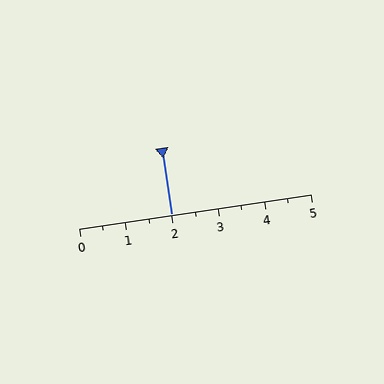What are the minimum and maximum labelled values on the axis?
The axis runs from 0 to 5.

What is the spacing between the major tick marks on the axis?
The major ticks are spaced 1 apart.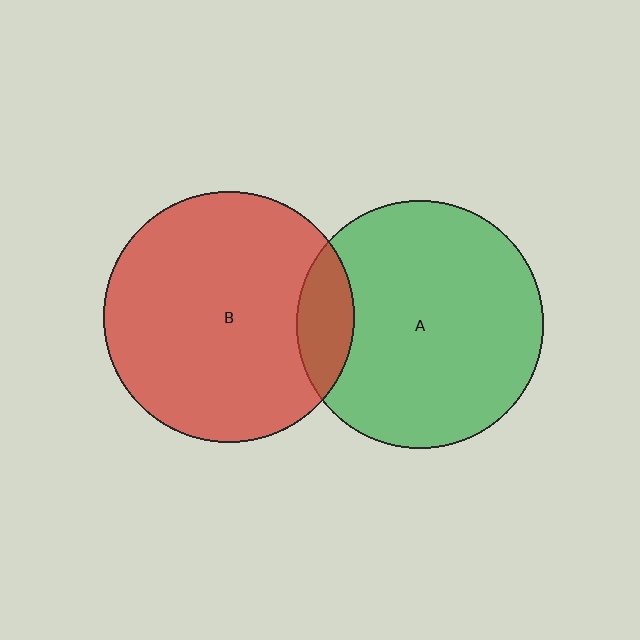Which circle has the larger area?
Circle B (red).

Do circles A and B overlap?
Yes.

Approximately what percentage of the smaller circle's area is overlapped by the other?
Approximately 15%.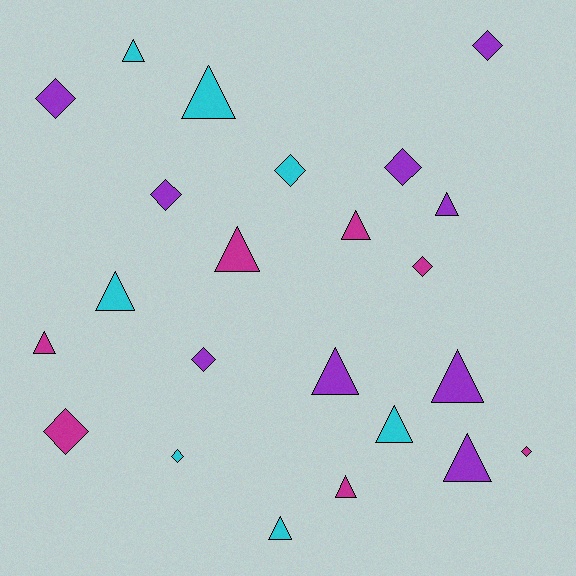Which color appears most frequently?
Purple, with 9 objects.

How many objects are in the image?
There are 23 objects.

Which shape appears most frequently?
Triangle, with 13 objects.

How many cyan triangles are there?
There are 5 cyan triangles.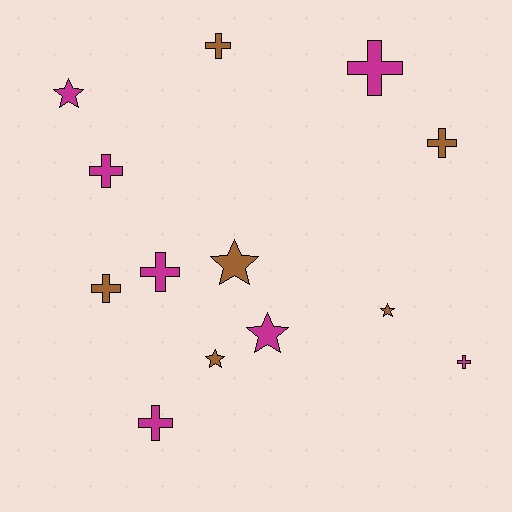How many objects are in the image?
There are 13 objects.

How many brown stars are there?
There are 3 brown stars.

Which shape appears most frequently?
Cross, with 8 objects.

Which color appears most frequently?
Magenta, with 7 objects.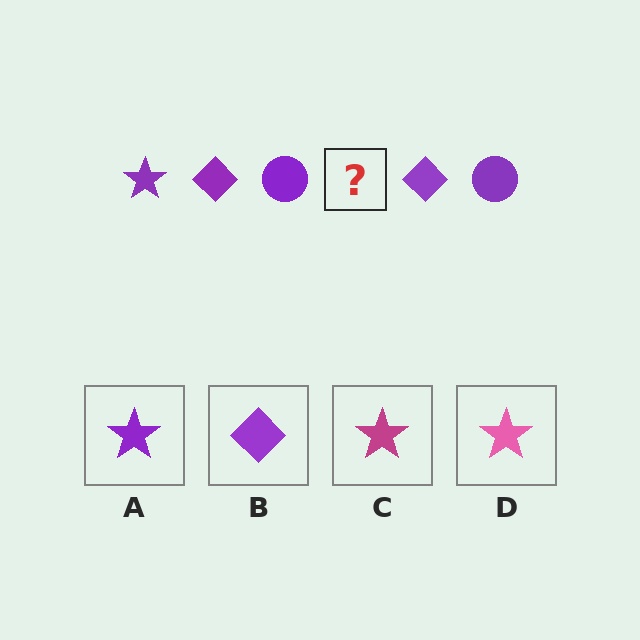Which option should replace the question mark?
Option A.